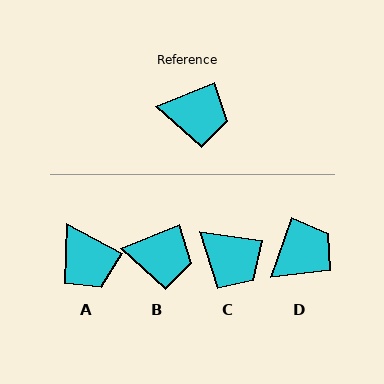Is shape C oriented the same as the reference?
No, it is off by about 31 degrees.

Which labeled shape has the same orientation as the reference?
B.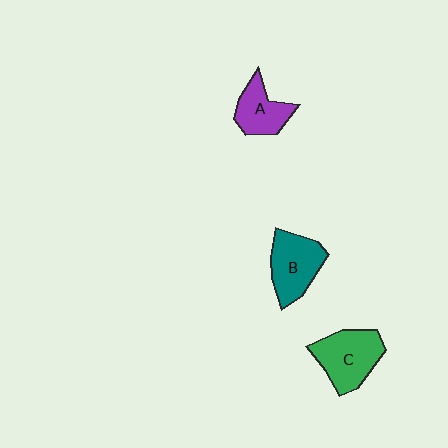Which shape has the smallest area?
Shape A (purple).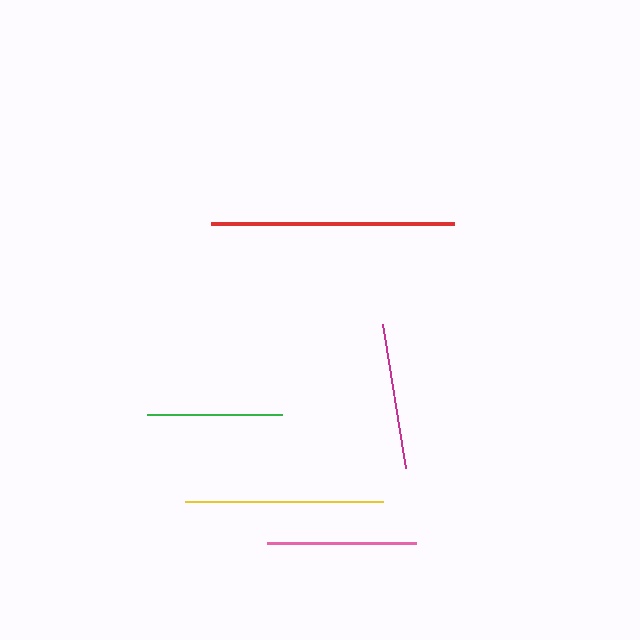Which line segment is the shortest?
The green line is the shortest at approximately 135 pixels.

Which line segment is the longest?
The red line is the longest at approximately 244 pixels.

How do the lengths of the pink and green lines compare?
The pink and green lines are approximately the same length.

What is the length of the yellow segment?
The yellow segment is approximately 198 pixels long.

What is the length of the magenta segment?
The magenta segment is approximately 147 pixels long.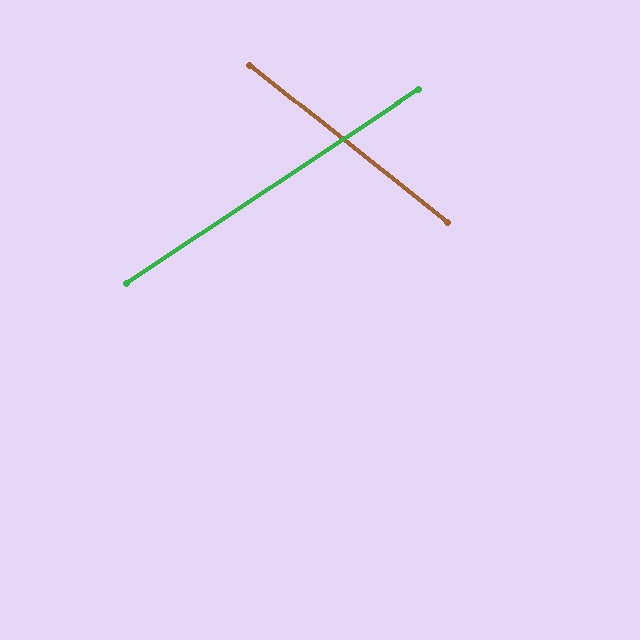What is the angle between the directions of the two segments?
Approximately 72 degrees.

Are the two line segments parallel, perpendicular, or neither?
Neither parallel nor perpendicular — they differ by about 72°.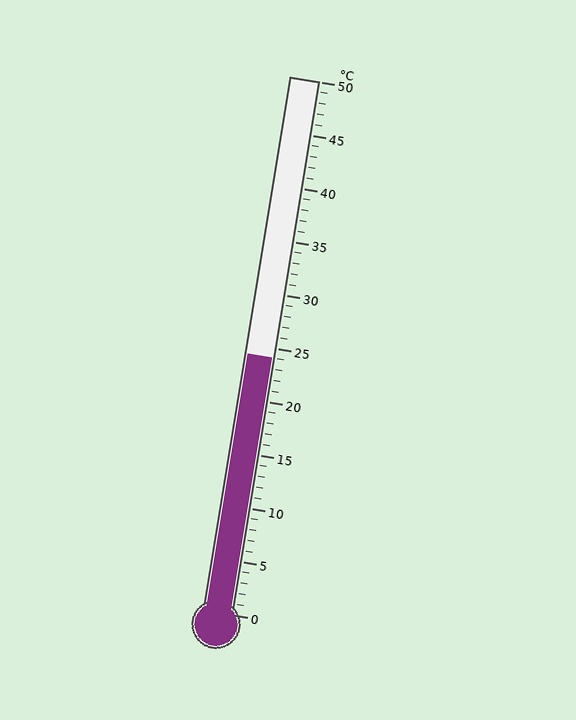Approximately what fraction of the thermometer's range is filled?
The thermometer is filled to approximately 50% of its range.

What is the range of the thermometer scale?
The thermometer scale ranges from 0°C to 50°C.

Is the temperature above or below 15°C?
The temperature is above 15°C.